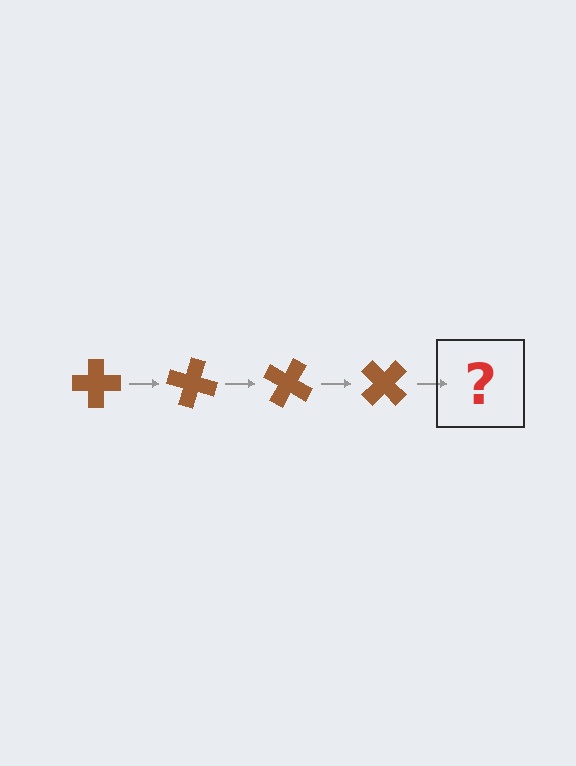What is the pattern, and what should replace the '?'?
The pattern is that the cross rotates 15 degrees each step. The '?' should be a brown cross rotated 60 degrees.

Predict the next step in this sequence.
The next step is a brown cross rotated 60 degrees.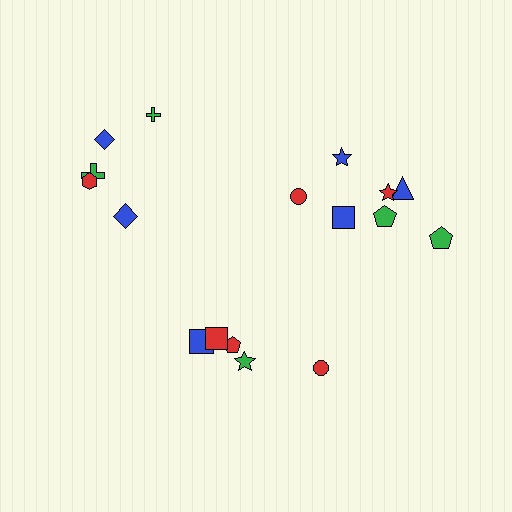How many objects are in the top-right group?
There are 7 objects.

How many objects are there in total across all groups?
There are 17 objects.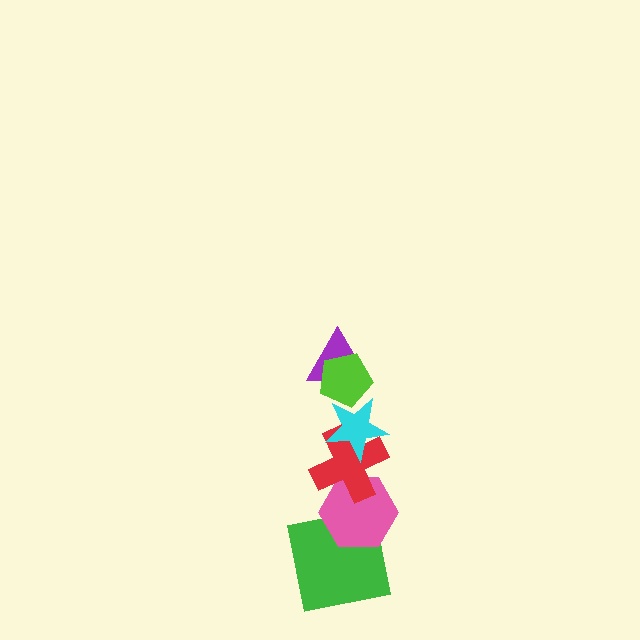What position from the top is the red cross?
The red cross is 4th from the top.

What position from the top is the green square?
The green square is 6th from the top.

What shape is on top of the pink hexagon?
The red cross is on top of the pink hexagon.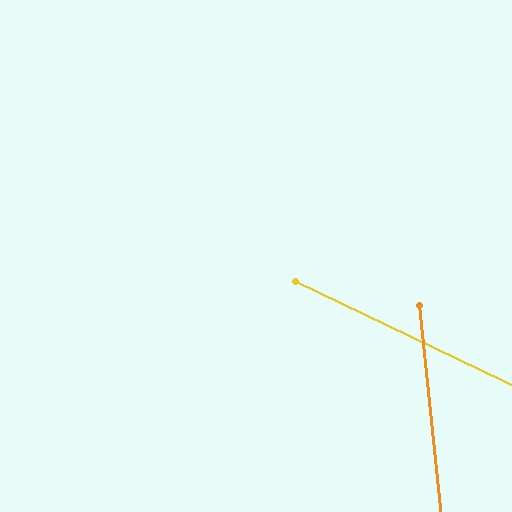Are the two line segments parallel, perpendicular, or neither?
Neither parallel nor perpendicular — they differ by about 58°.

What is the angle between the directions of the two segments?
Approximately 58 degrees.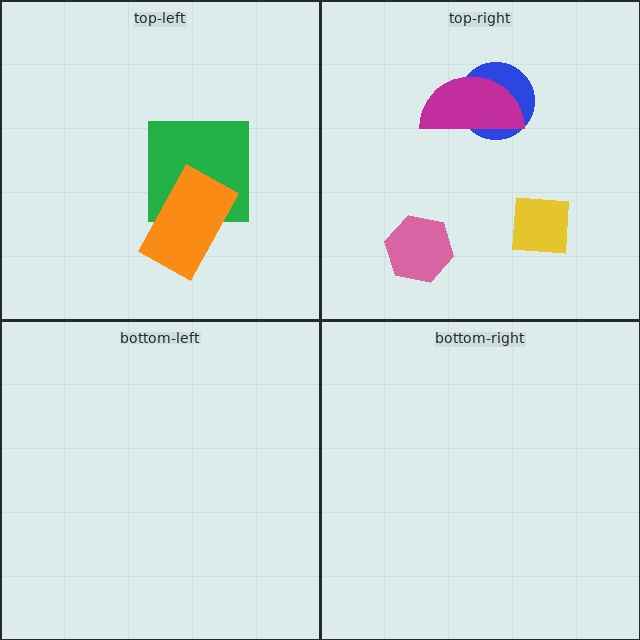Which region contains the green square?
The top-left region.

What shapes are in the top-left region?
The green square, the orange rectangle.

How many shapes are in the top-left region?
2.